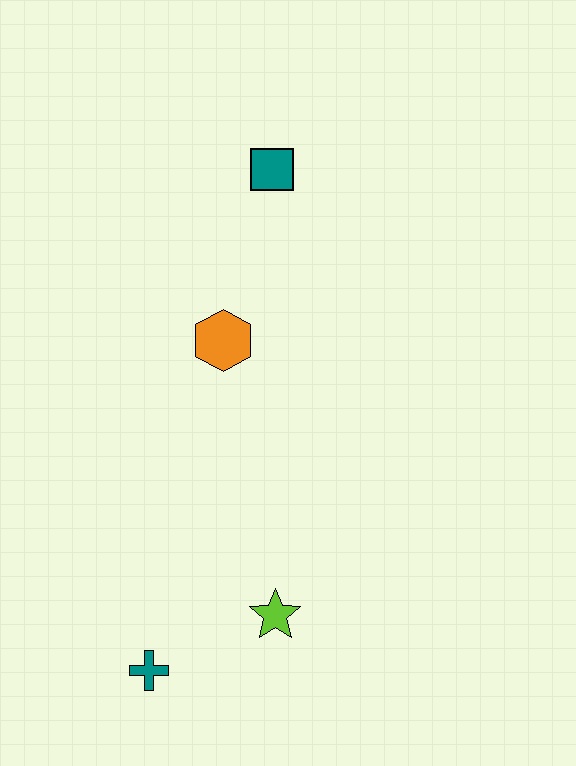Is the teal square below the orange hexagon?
No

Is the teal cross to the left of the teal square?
Yes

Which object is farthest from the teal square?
The teal cross is farthest from the teal square.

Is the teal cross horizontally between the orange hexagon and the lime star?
No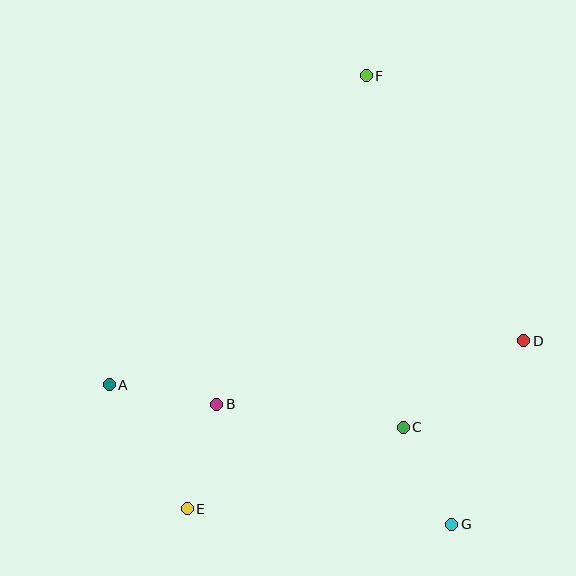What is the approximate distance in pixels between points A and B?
The distance between A and B is approximately 109 pixels.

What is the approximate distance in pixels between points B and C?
The distance between B and C is approximately 188 pixels.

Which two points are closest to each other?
Points B and E are closest to each other.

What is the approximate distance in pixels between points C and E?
The distance between C and E is approximately 231 pixels.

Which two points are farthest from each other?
Points E and F are farthest from each other.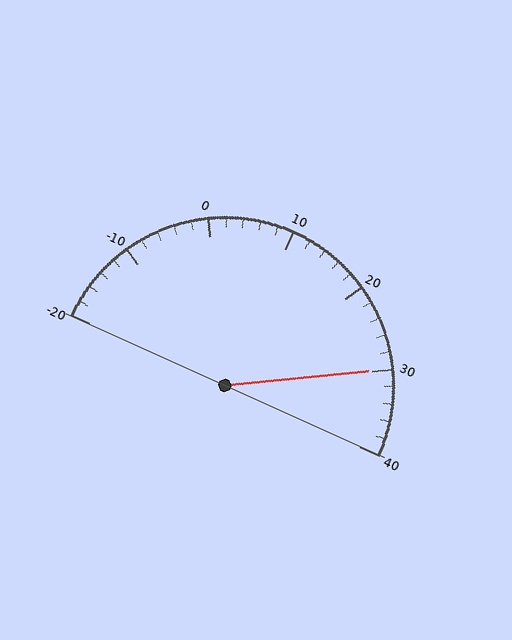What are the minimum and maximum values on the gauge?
The gauge ranges from -20 to 40.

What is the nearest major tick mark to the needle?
The nearest major tick mark is 30.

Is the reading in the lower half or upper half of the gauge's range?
The reading is in the upper half of the range (-20 to 40).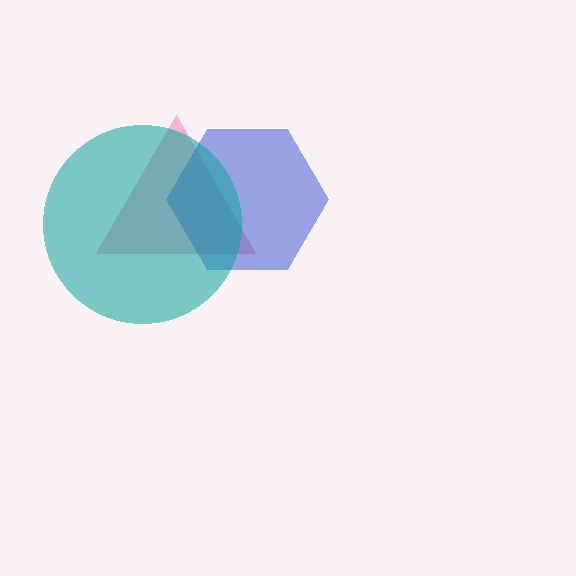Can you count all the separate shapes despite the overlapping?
Yes, there are 3 separate shapes.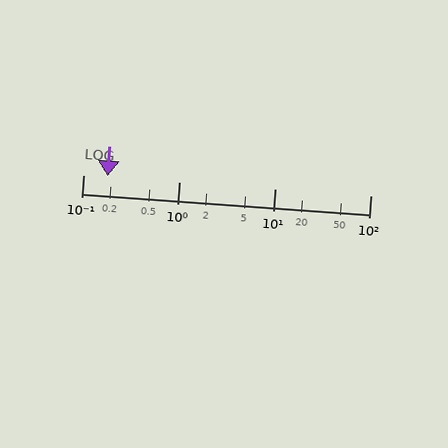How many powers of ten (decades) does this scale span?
The scale spans 3 decades, from 0.1 to 100.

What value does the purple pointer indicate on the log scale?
The pointer indicates approximately 0.18.